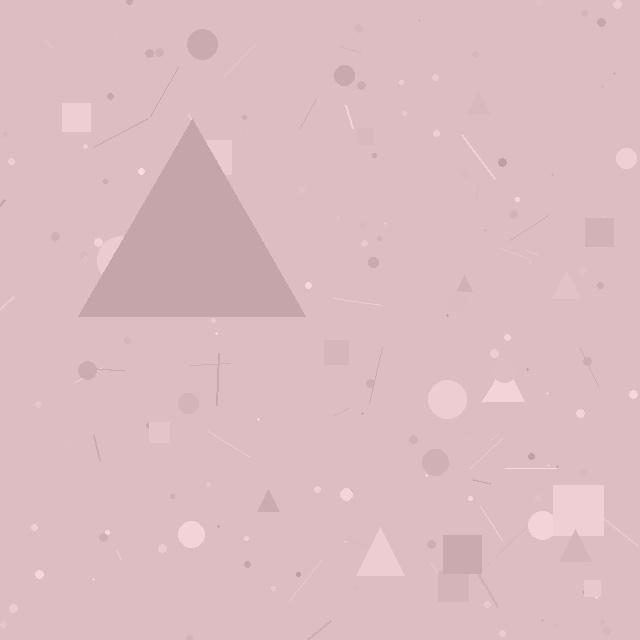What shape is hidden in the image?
A triangle is hidden in the image.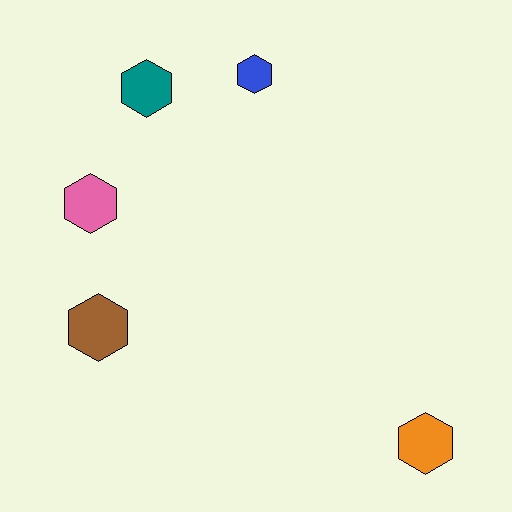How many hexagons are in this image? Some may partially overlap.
There are 5 hexagons.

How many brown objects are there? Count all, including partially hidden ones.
There is 1 brown object.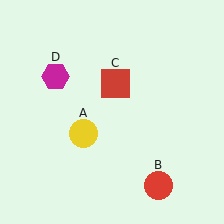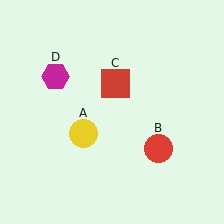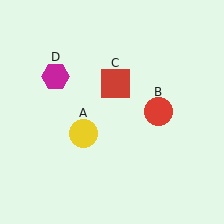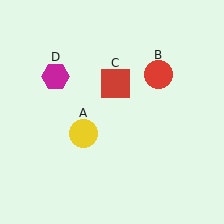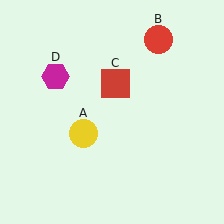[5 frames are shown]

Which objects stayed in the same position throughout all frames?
Yellow circle (object A) and red square (object C) and magenta hexagon (object D) remained stationary.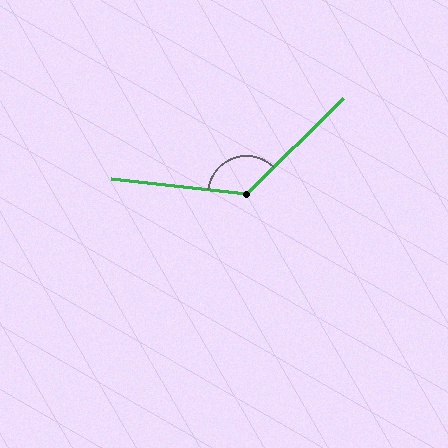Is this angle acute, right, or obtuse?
It is obtuse.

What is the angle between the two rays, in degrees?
Approximately 129 degrees.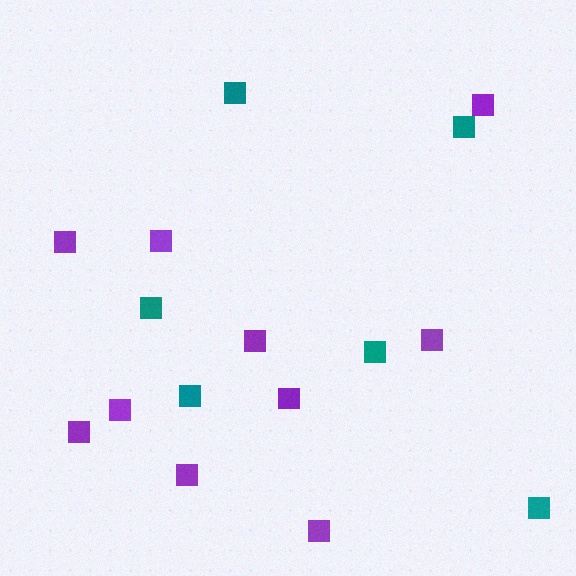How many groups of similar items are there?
There are 2 groups: one group of teal squares (6) and one group of purple squares (10).